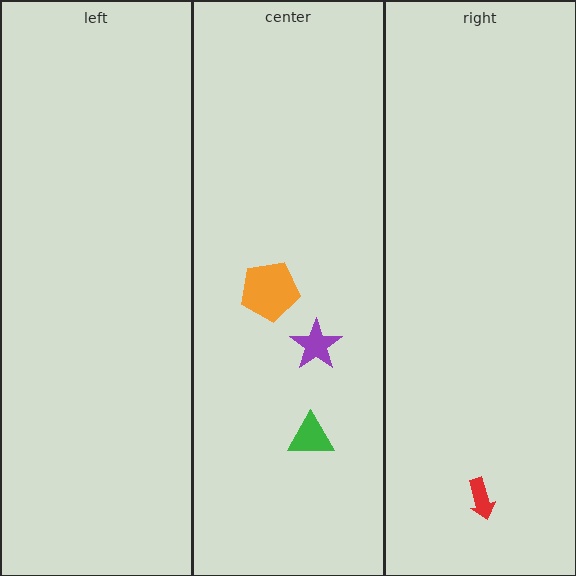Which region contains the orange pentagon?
The center region.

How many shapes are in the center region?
3.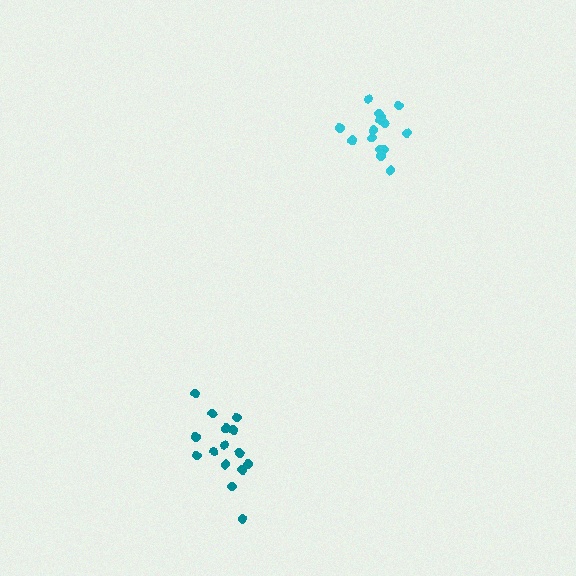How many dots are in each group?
Group 1: 15 dots, Group 2: 15 dots (30 total).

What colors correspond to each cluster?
The clusters are colored: cyan, teal.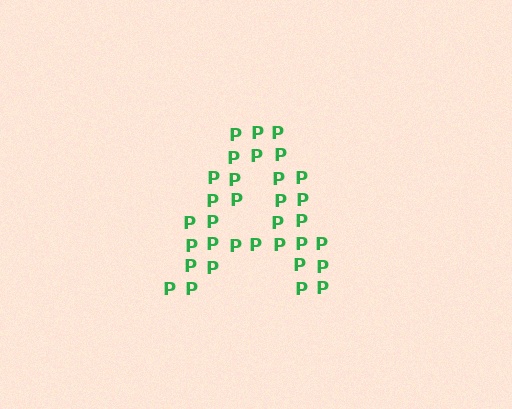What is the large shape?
The large shape is the letter A.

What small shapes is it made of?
It is made of small letter P's.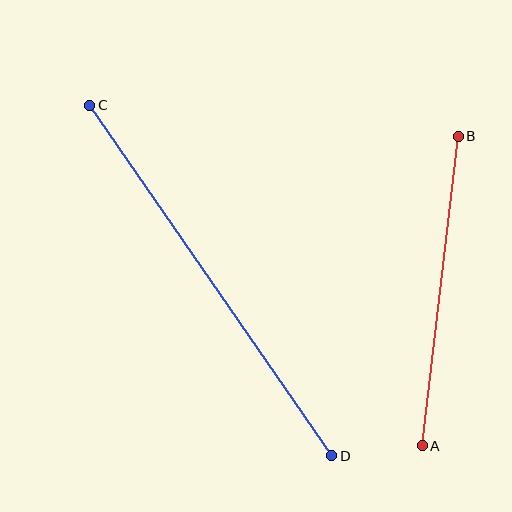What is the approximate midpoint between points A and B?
The midpoint is at approximately (440, 291) pixels.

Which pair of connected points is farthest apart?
Points C and D are farthest apart.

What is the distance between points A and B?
The distance is approximately 312 pixels.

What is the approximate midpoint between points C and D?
The midpoint is at approximately (211, 280) pixels.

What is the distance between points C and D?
The distance is approximately 426 pixels.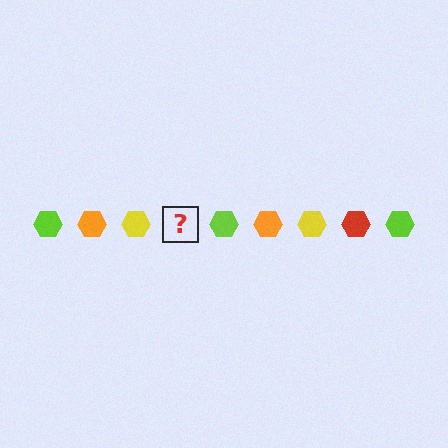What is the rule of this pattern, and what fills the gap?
The rule is that the pattern cycles through lime, orange, yellow, red hexagons. The gap should be filled with a red hexagon.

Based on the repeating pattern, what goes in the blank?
The blank should be a red hexagon.